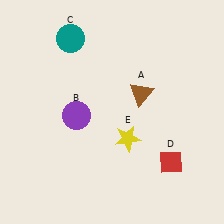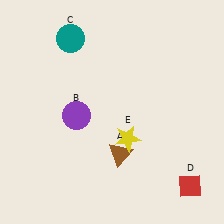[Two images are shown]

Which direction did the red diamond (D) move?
The red diamond (D) moved down.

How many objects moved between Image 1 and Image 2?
2 objects moved between the two images.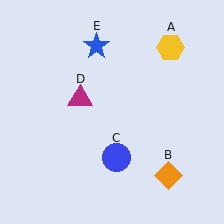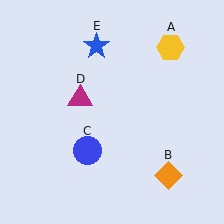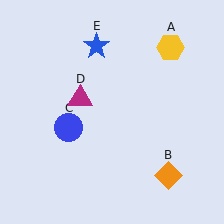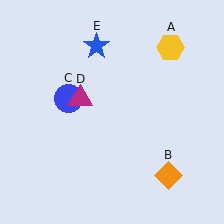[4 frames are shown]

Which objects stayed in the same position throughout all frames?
Yellow hexagon (object A) and orange diamond (object B) and magenta triangle (object D) and blue star (object E) remained stationary.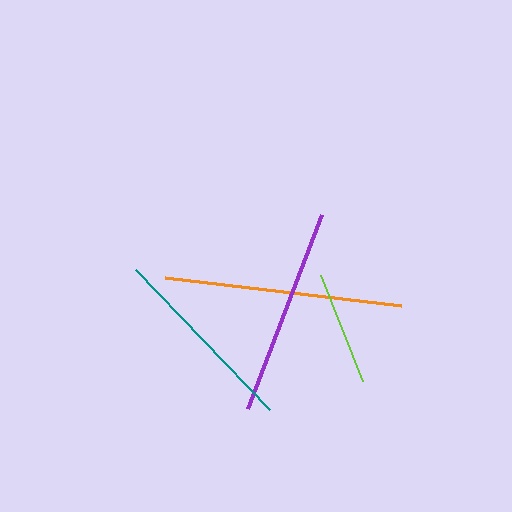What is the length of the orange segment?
The orange segment is approximately 238 pixels long.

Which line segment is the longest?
The orange line is the longest at approximately 238 pixels.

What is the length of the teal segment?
The teal segment is approximately 194 pixels long.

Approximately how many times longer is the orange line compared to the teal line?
The orange line is approximately 1.2 times the length of the teal line.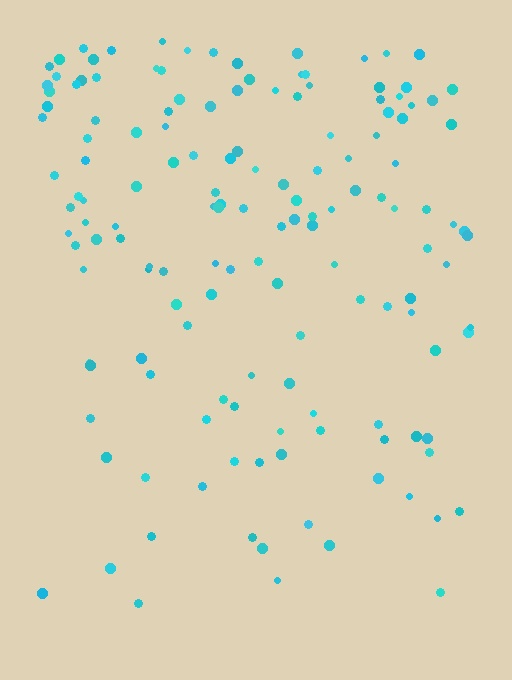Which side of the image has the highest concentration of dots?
The top.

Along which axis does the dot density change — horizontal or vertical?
Vertical.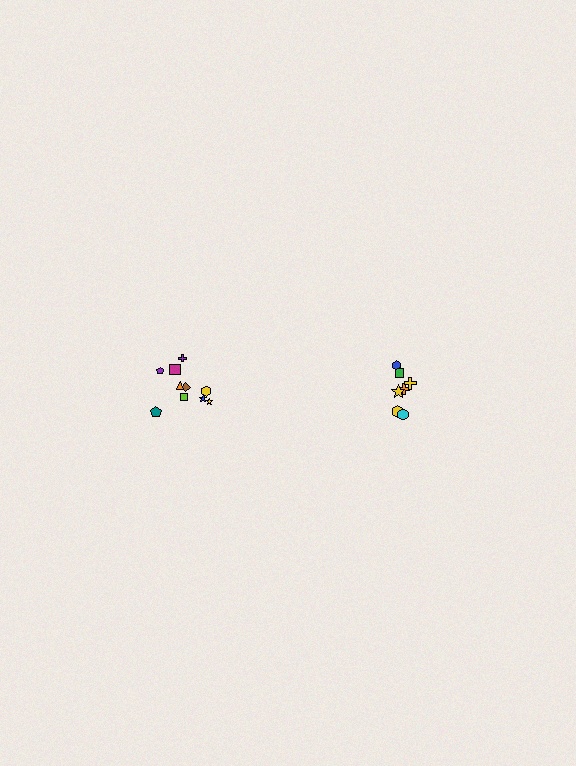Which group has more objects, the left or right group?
The left group.